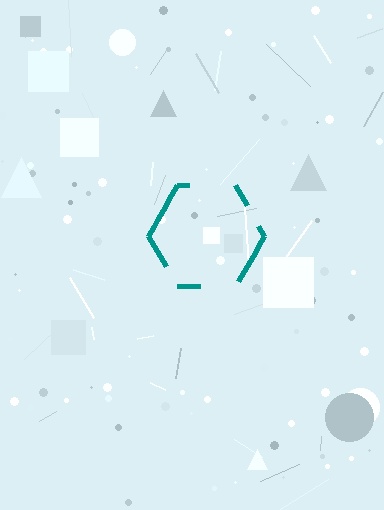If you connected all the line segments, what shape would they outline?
They would outline a hexagon.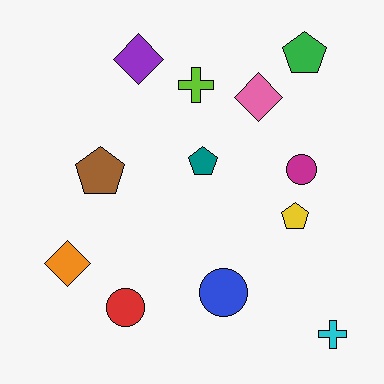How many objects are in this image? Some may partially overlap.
There are 12 objects.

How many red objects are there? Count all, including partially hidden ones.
There is 1 red object.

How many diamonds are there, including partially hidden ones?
There are 3 diamonds.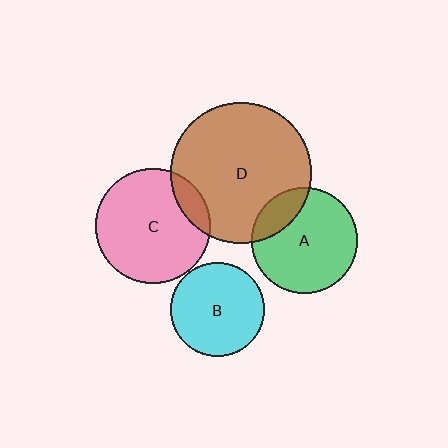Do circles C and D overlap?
Yes.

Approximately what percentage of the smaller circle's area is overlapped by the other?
Approximately 15%.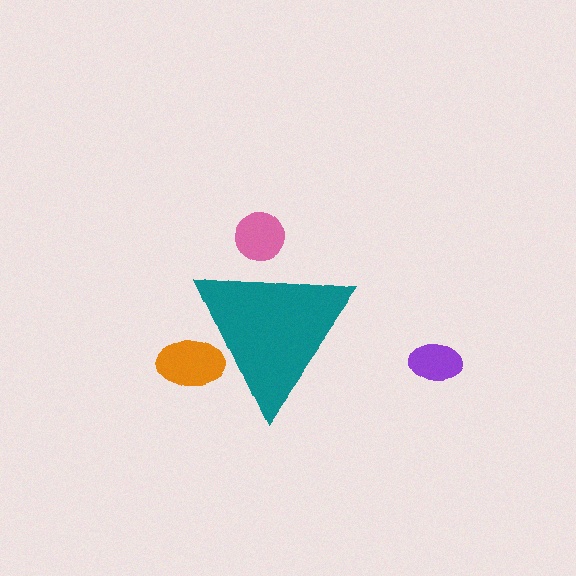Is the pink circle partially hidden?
Yes, the pink circle is partially hidden behind the teal triangle.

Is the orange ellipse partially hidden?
Yes, the orange ellipse is partially hidden behind the teal triangle.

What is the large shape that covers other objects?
A teal triangle.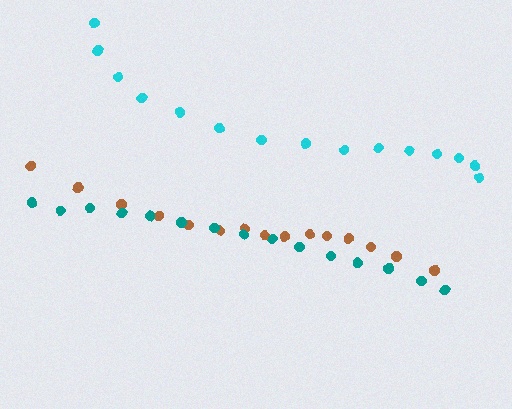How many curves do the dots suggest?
There are 3 distinct paths.